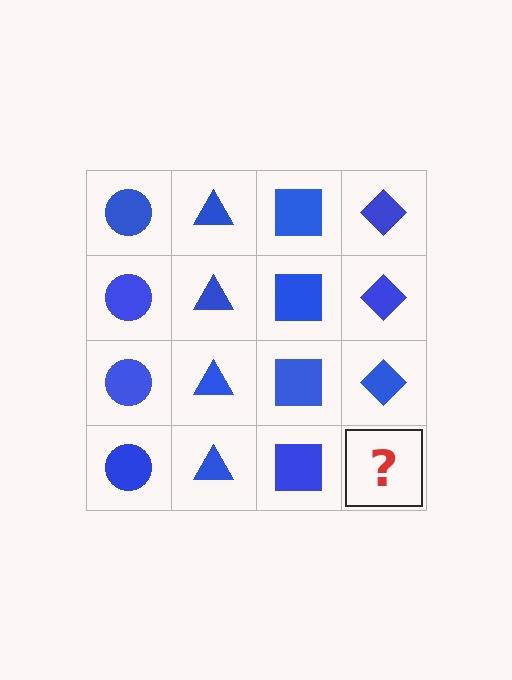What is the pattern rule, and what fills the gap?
The rule is that each column has a consistent shape. The gap should be filled with a blue diamond.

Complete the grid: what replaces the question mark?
The question mark should be replaced with a blue diamond.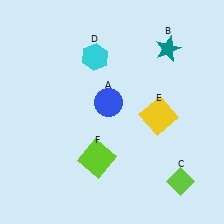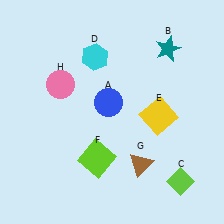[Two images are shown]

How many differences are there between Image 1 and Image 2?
There are 2 differences between the two images.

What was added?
A brown triangle (G), a pink circle (H) were added in Image 2.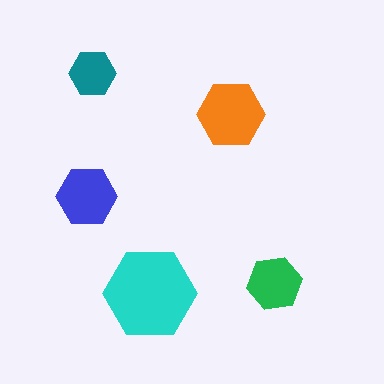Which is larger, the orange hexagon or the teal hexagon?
The orange one.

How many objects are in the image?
There are 5 objects in the image.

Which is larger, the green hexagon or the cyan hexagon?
The cyan one.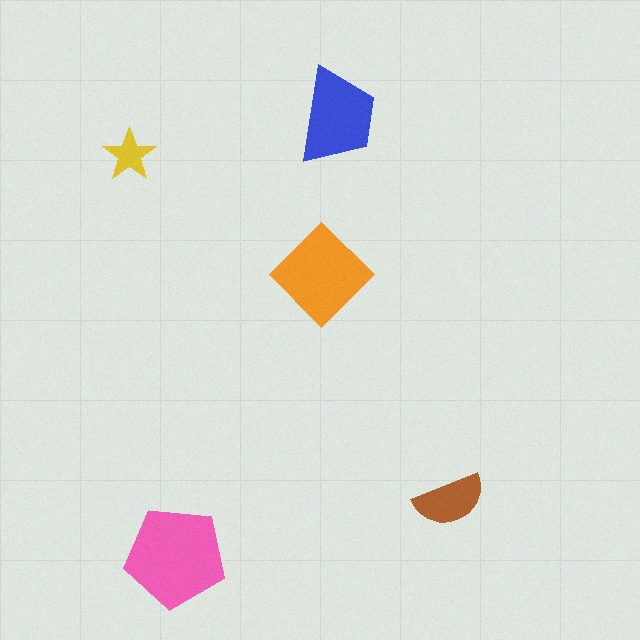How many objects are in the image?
There are 5 objects in the image.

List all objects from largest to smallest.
The pink pentagon, the orange diamond, the blue trapezoid, the brown semicircle, the yellow star.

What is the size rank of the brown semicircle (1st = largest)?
4th.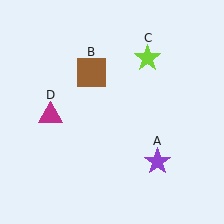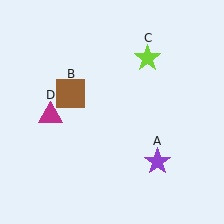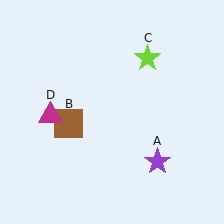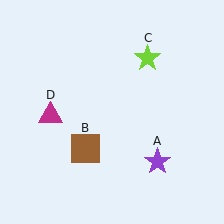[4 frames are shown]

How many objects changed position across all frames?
1 object changed position: brown square (object B).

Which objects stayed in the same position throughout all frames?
Purple star (object A) and lime star (object C) and magenta triangle (object D) remained stationary.